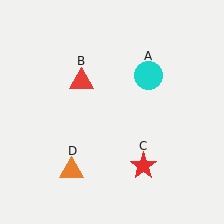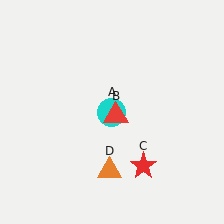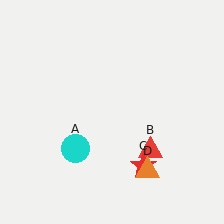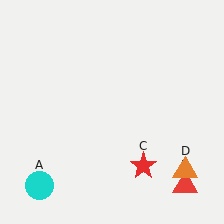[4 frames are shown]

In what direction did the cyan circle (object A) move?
The cyan circle (object A) moved down and to the left.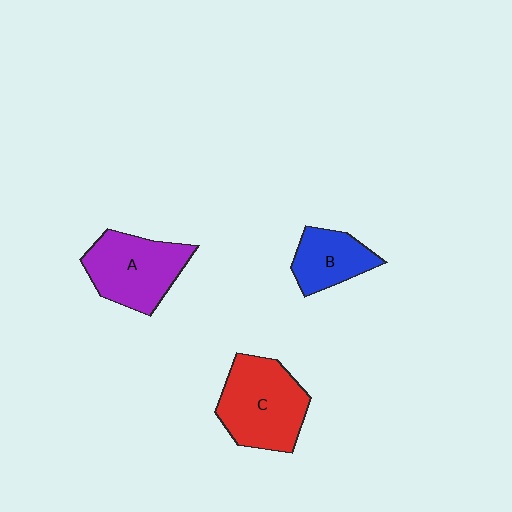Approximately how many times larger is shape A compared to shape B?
Approximately 1.5 times.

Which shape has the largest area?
Shape C (red).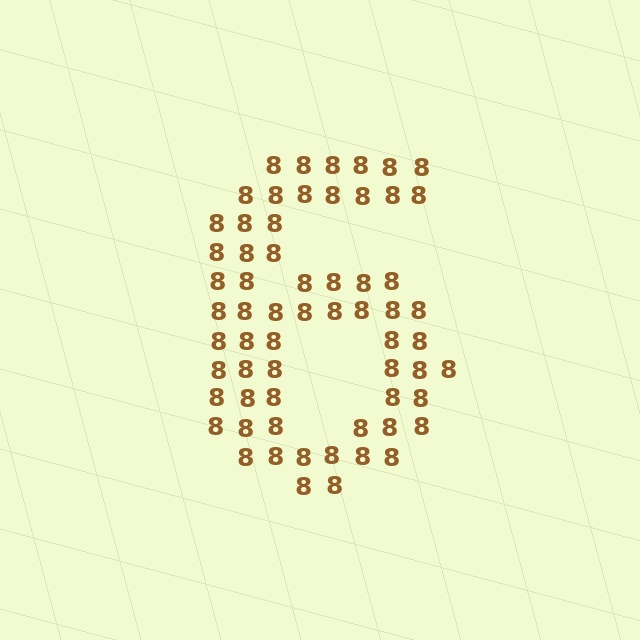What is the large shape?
The large shape is the digit 6.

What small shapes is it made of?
It is made of small digit 8's.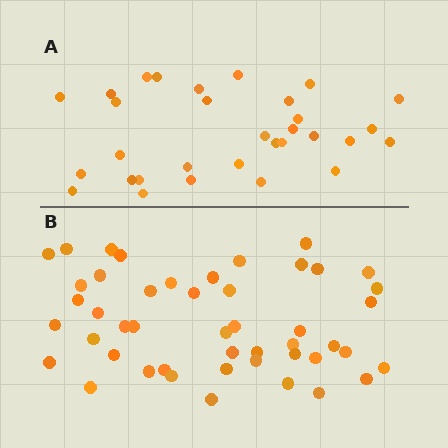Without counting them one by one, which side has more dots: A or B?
Region B (the bottom region) has more dots.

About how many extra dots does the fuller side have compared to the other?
Region B has approximately 15 more dots than region A.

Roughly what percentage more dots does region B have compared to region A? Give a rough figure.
About 50% more.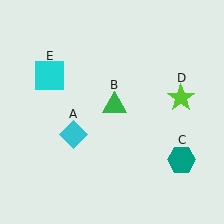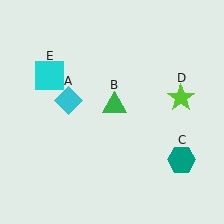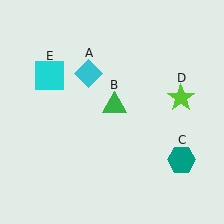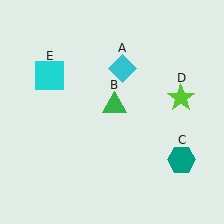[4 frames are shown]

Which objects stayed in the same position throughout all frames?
Green triangle (object B) and teal hexagon (object C) and lime star (object D) and cyan square (object E) remained stationary.